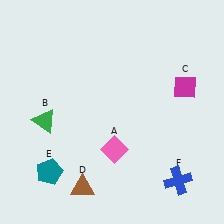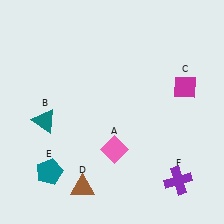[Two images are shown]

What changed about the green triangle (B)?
In Image 1, B is green. In Image 2, it changed to teal.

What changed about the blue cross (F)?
In Image 1, F is blue. In Image 2, it changed to purple.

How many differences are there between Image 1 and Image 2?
There are 2 differences between the two images.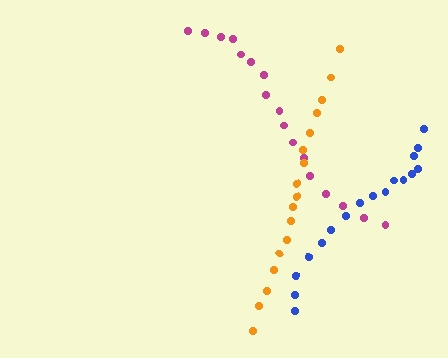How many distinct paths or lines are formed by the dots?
There are 3 distinct paths.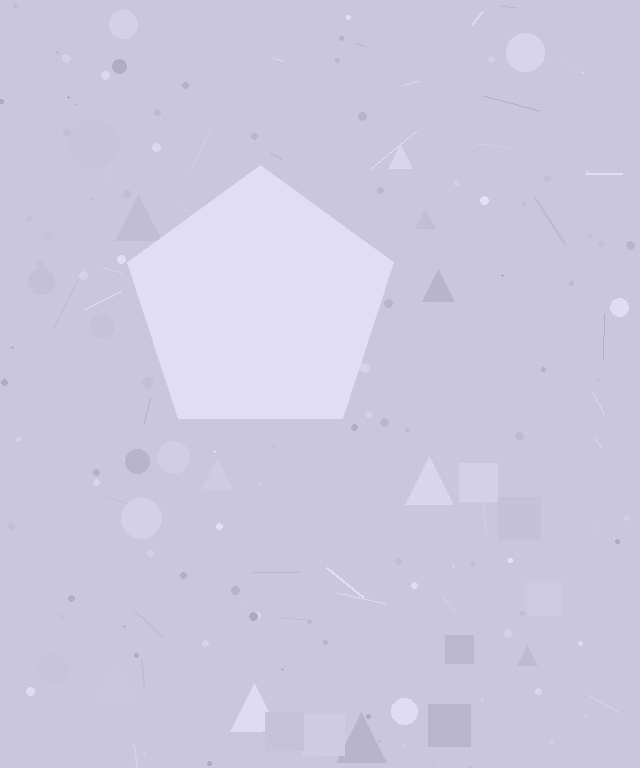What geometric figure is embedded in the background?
A pentagon is embedded in the background.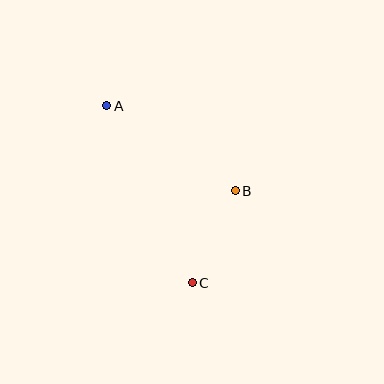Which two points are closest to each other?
Points B and C are closest to each other.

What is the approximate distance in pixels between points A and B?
The distance between A and B is approximately 154 pixels.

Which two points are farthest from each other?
Points A and C are farthest from each other.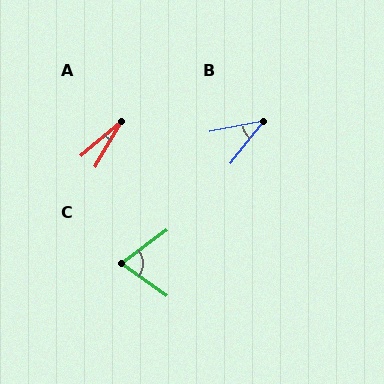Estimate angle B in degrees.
Approximately 41 degrees.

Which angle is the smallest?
A, at approximately 19 degrees.